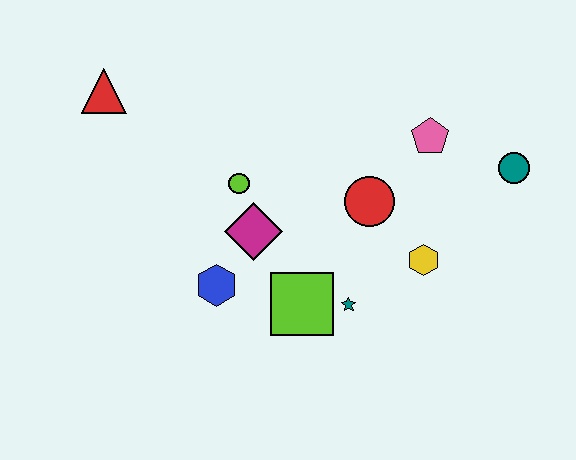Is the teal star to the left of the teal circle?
Yes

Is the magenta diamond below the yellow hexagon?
No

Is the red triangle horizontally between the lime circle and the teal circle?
No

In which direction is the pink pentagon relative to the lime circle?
The pink pentagon is to the right of the lime circle.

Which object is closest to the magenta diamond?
The lime circle is closest to the magenta diamond.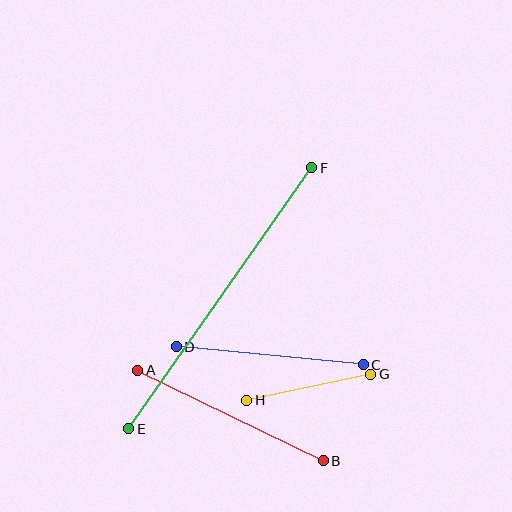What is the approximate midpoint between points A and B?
The midpoint is at approximately (231, 416) pixels.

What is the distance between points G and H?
The distance is approximately 127 pixels.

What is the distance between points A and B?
The distance is approximately 206 pixels.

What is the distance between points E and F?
The distance is approximately 319 pixels.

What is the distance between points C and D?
The distance is approximately 188 pixels.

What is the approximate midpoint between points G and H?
The midpoint is at approximately (309, 387) pixels.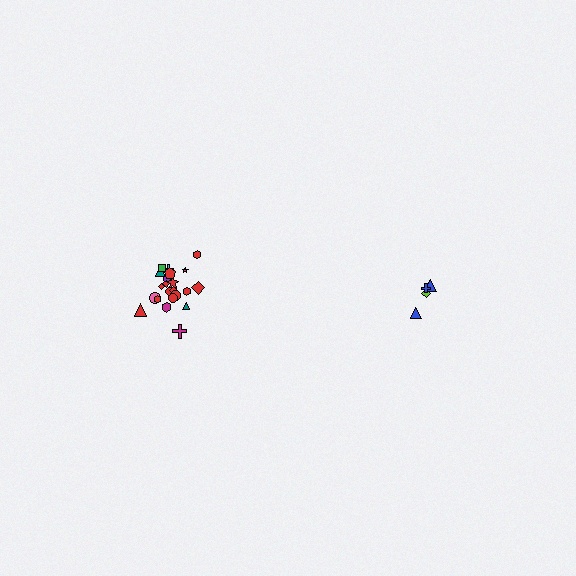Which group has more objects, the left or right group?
The left group.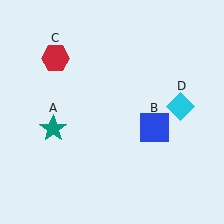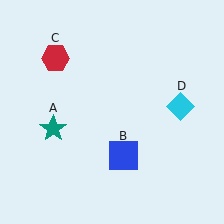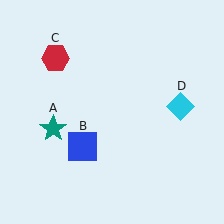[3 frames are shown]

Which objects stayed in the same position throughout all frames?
Teal star (object A) and red hexagon (object C) and cyan diamond (object D) remained stationary.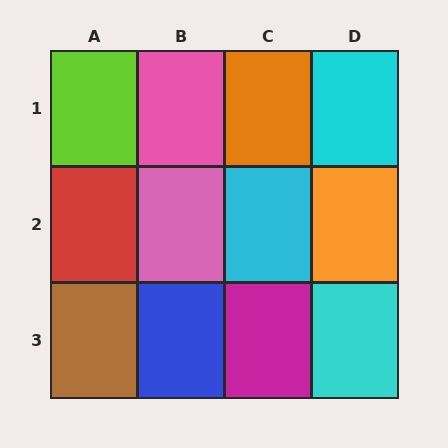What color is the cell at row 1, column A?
Lime.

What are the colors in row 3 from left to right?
Brown, blue, magenta, cyan.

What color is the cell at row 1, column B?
Pink.